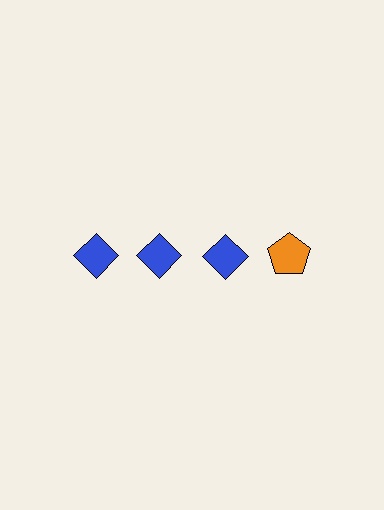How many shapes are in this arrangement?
There are 4 shapes arranged in a grid pattern.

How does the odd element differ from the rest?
It differs in both color (orange instead of blue) and shape (pentagon instead of diamond).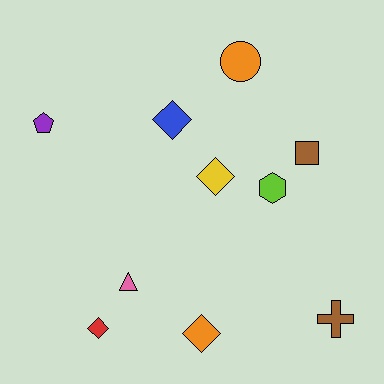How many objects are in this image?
There are 10 objects.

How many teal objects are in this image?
There are no teal objects.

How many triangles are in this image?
There is 1 triangle.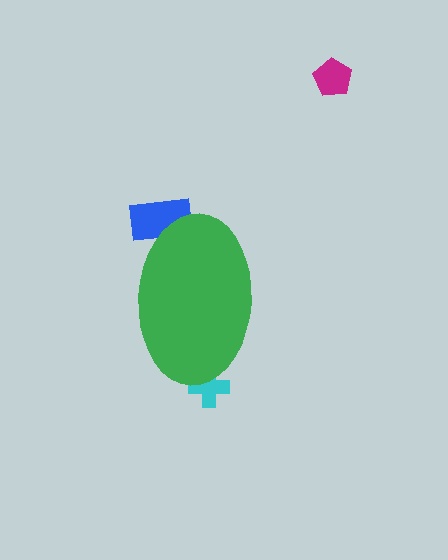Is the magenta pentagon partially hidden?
No, the magenta pentagon is fully visible.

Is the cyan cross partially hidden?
Yes, the cyan cross is partially hidden behind the green ellipse.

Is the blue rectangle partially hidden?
Yes, the blue rectangle is partially hidden behind the green ellipse.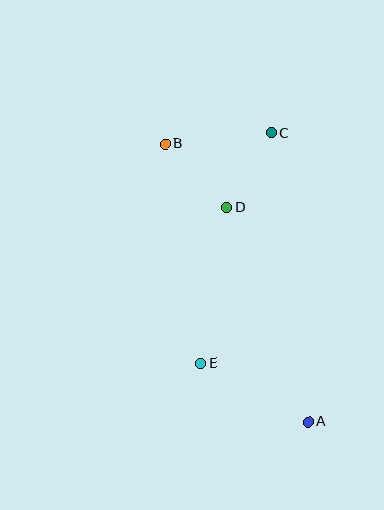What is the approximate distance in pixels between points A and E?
The distance between A and E is approximately 122 pixels.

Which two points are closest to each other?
Points C and D are closest to each other.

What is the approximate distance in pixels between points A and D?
The distance between A and D is approximately 229 pixels.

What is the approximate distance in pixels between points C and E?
The distance between C and E is approximately 241 pixels.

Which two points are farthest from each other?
Points A and B are farthest from each other.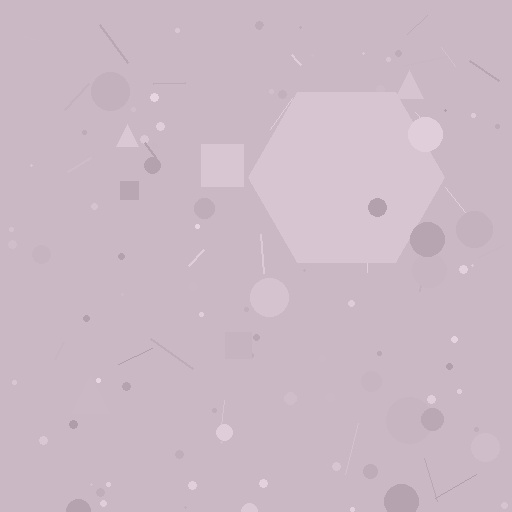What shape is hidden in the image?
A hexagon is hidden in the image.